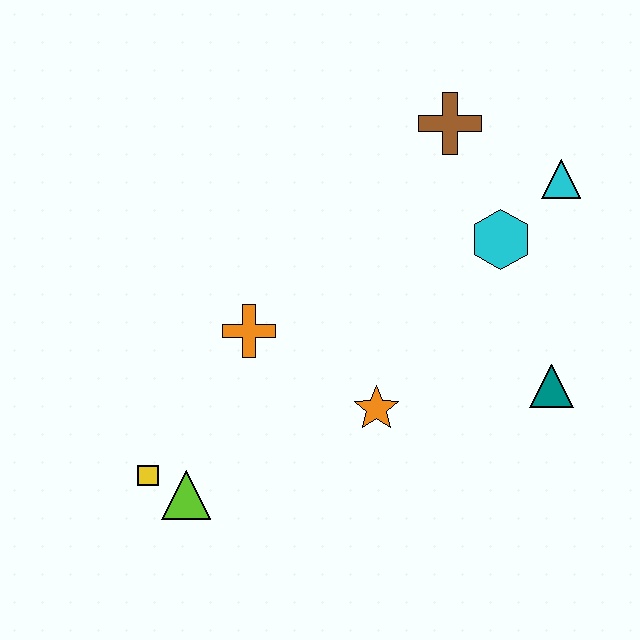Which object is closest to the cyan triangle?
The cyan hexagon is closest to the cyan triangle.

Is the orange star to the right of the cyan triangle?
No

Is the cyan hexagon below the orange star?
No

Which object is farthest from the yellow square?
The cyan triangle is farthest from the yellow square.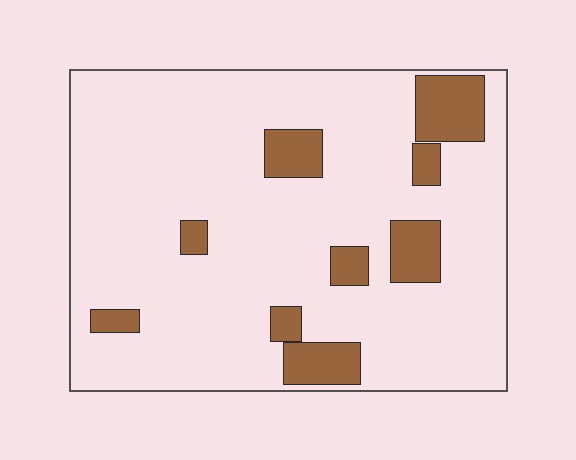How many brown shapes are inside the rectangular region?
9.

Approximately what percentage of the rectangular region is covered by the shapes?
Approximately 15%.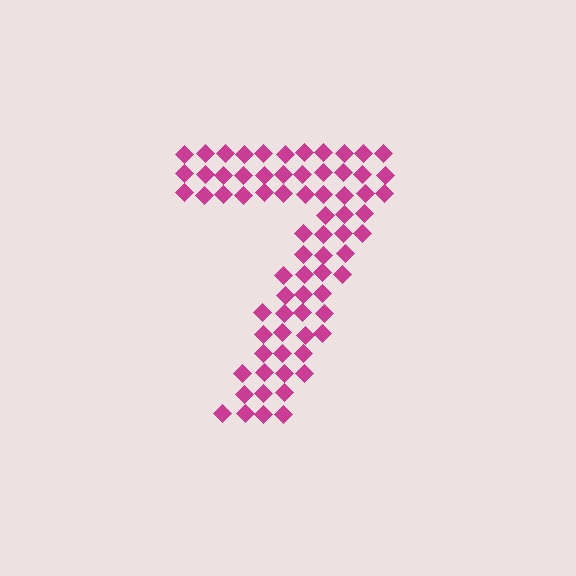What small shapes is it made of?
It is made of small diamonds.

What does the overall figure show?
The overall figure shows the digit 7.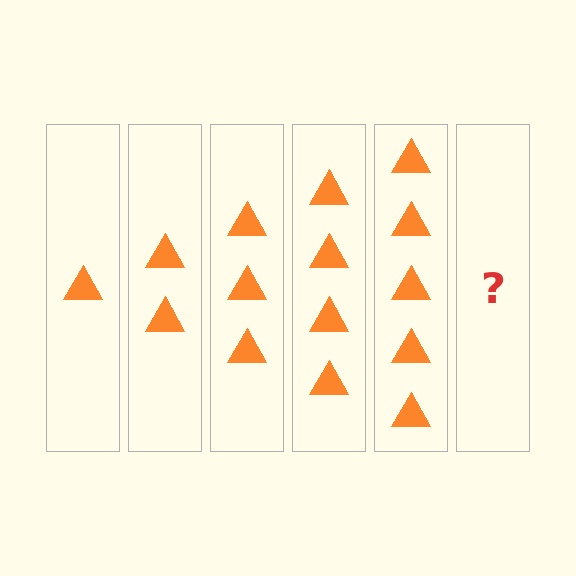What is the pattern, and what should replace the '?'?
The pattern is that each step adds one more triangle. The '?' should be 6 triangles.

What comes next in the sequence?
The next element should be 6 triangles.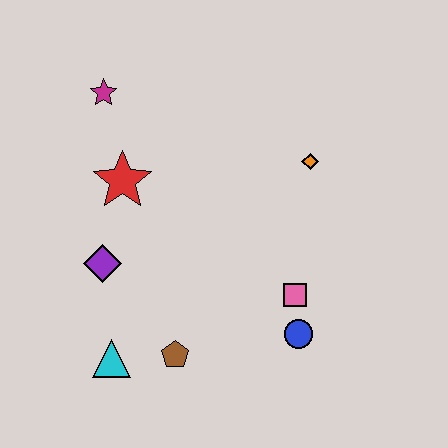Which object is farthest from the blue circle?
The magenta star is farthest from the blue circle.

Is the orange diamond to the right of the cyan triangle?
Yes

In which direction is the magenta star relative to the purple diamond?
The magenta star is above the purple diamond.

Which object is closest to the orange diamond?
The pink square is closest to the orange diamond.